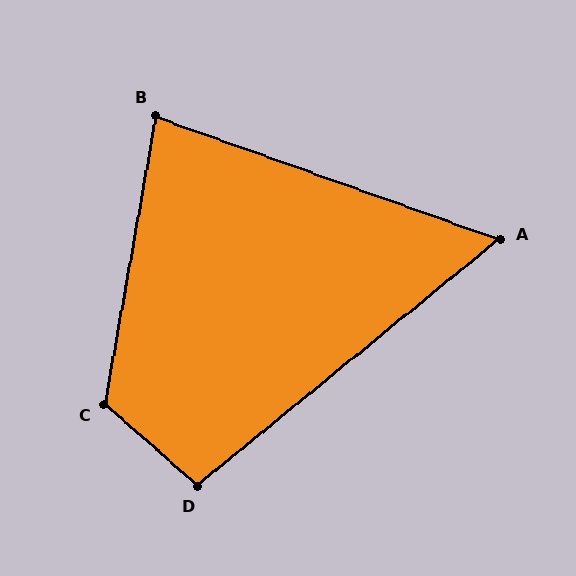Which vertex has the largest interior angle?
C, at approximately 121 degrees.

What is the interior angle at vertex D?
Approximately 100 degrees (obtuse).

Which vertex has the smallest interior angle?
A, at approximately 59 degrees.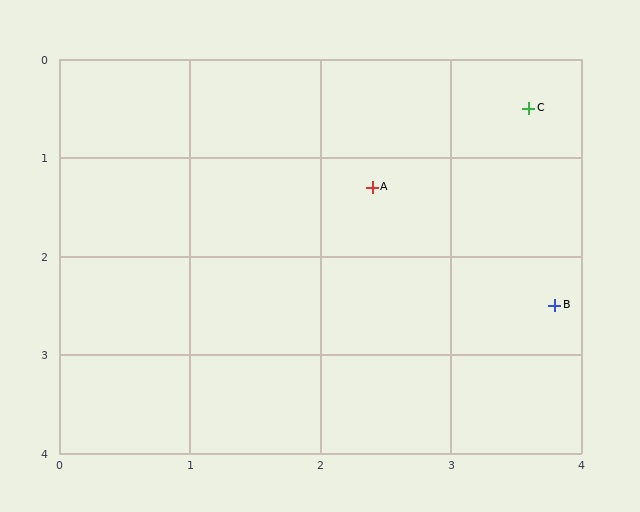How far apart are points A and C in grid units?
Points A and C are about 1.4 grid units apart.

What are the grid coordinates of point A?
Point A is at approximately (2.4, 1.3).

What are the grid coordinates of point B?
Point B is at approximately (3.8, 2.5).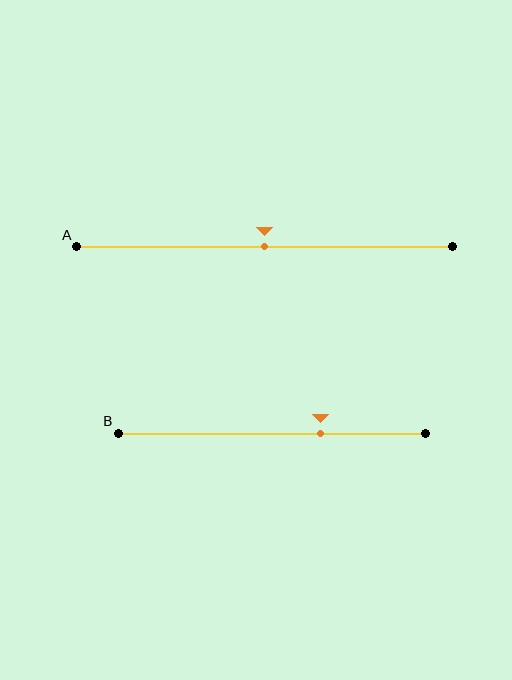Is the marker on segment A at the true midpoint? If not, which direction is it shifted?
Yes, the marker on segment A is at the true midpoint.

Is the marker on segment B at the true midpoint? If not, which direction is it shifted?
No, the marker on segment B is shifted to the right by about 16% of the segment length.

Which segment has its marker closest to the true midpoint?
Segment A has its marker closest to the true midpoint.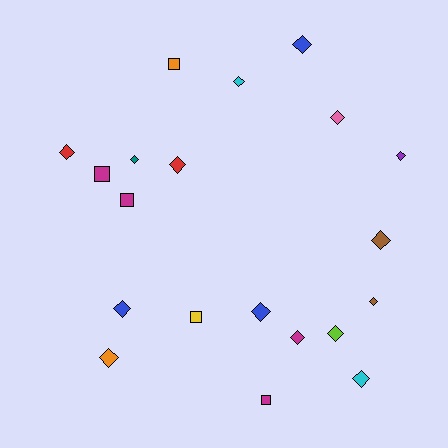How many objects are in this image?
There are 20 objects.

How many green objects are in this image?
There are no green objects.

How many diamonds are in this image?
There are 15 diamonds.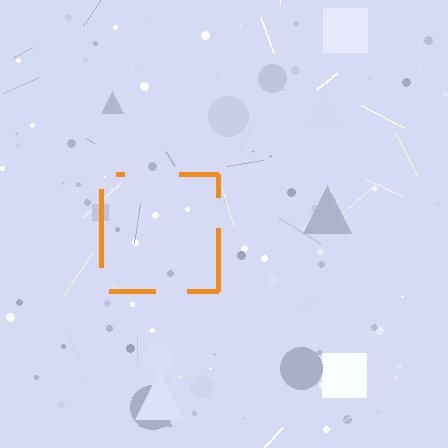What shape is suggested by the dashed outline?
The dashed outline suggests a square.